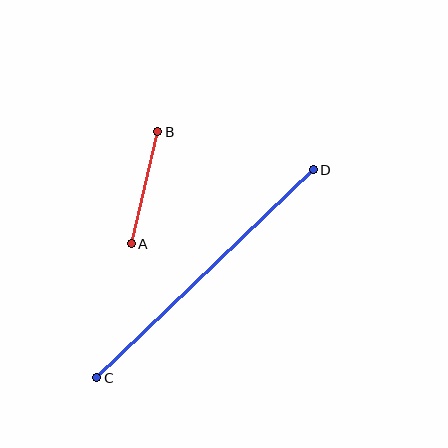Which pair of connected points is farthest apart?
Points C and D are farthest apart.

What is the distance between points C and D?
The distance is approximately 301 pixels.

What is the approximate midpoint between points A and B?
The midpoint is at approximately (144, 188) pixels.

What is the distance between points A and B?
The distance is approximately 115 pixels.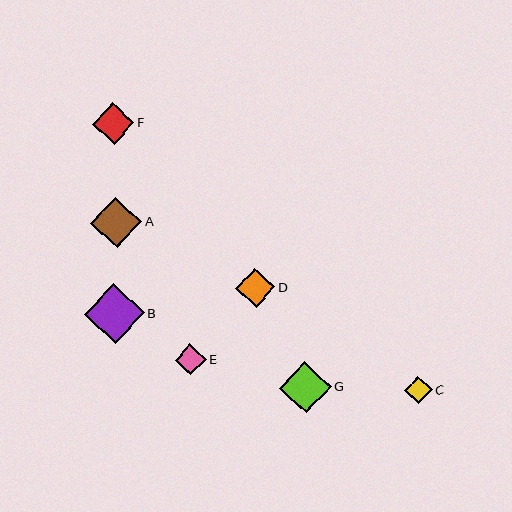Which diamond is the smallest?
Diamond C is the smallest with a size of approximately 27 pixels.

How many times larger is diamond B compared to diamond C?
Diamond B is approximately 2.2 times the size of diamond C.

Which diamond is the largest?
Diamond B is the largest with a size of approximately 59 pixels.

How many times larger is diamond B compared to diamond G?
Diamond B is approximately 1.2 times the size of diamond G.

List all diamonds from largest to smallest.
From largest to smallest: B, G, A, F, D, E, C.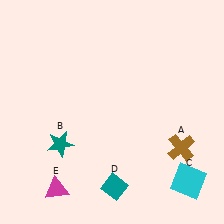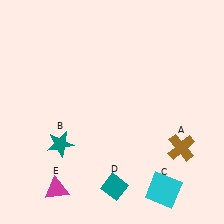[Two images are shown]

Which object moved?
The cyan square (C) moved left.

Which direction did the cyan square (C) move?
The cyan square (C) moved left.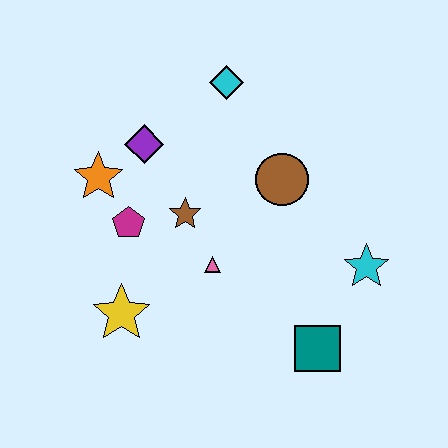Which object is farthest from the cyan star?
The orange star is farthest from the cyan star.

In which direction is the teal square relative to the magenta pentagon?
The teal square is to the right of the magenta pentagon.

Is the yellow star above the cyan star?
No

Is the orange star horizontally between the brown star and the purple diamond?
No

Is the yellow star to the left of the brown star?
Yes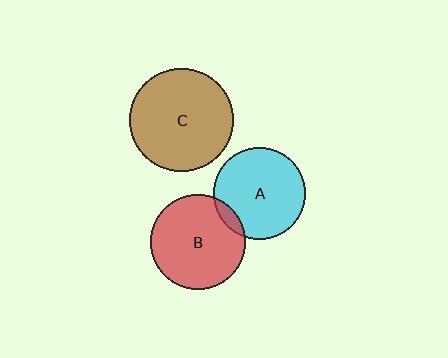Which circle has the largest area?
Circle C (brown).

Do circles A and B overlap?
Yes.